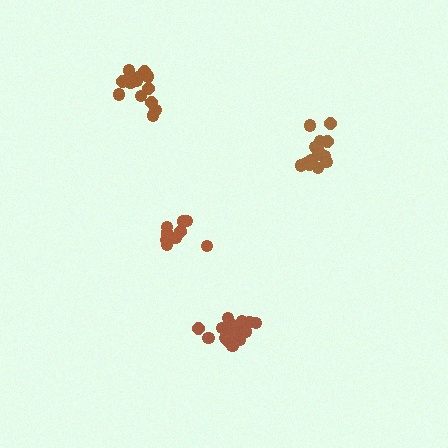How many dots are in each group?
Group 1: 16 dots, Group 2: 16 dots, Group 3: 12 dots, Group 4: 15 dots (59 total).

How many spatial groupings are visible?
There are 4 spatial groupings.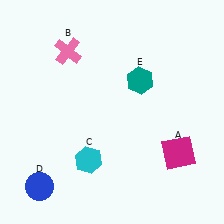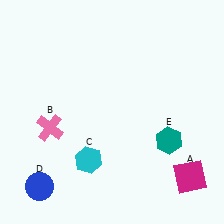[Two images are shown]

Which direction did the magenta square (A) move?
The magenta square (A) moved down.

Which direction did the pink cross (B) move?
The pink cross (B) moved down.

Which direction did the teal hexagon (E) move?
The teal hexagon (E) moved down.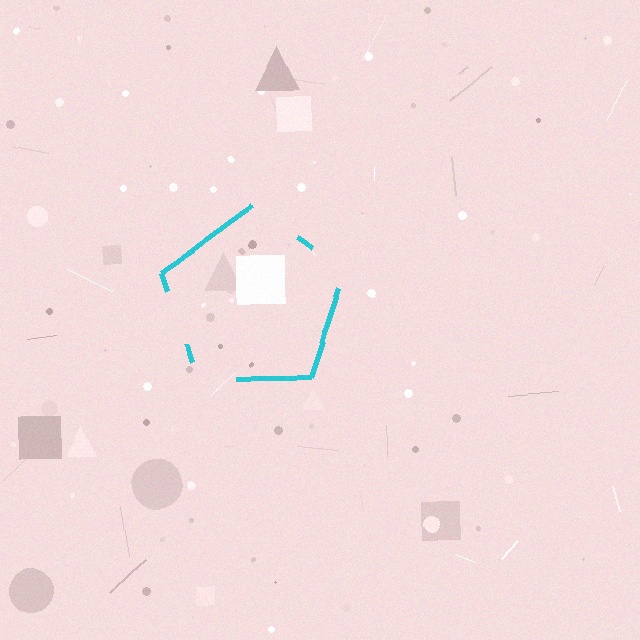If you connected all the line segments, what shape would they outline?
They would outline a pentagon.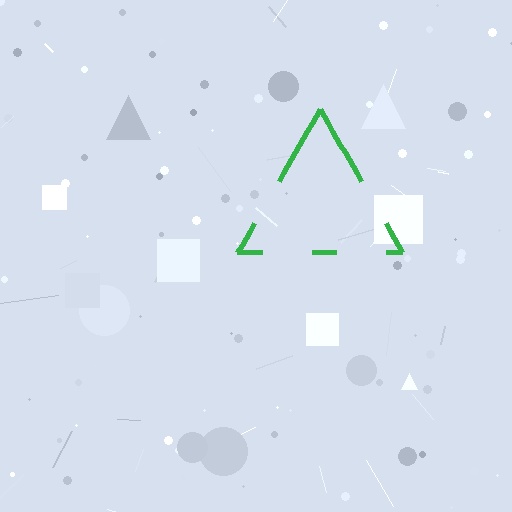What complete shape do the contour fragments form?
The contour fragments form a triangle.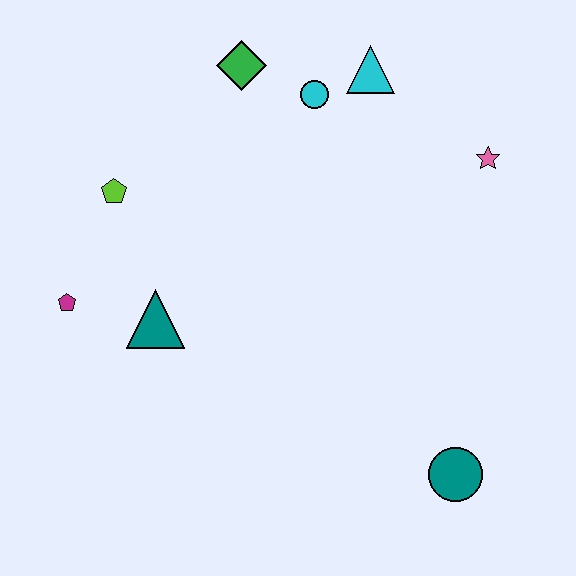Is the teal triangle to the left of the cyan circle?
Yes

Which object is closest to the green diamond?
The cyan circle is closest to the green diamond.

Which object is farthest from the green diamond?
The teal circle is farthest from the green diamond.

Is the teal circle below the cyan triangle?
Yes